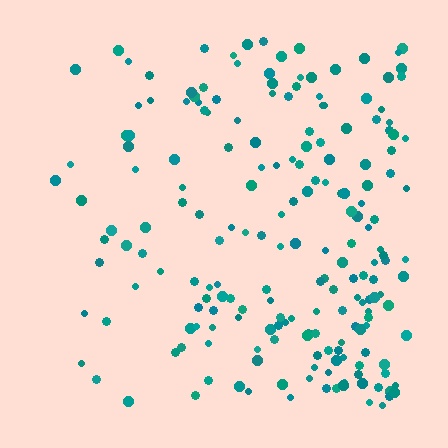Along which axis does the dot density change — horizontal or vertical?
Horizontal.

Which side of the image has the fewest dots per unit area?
The left.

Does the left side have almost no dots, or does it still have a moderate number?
Still a moderate number, just noticeably fewer than the right.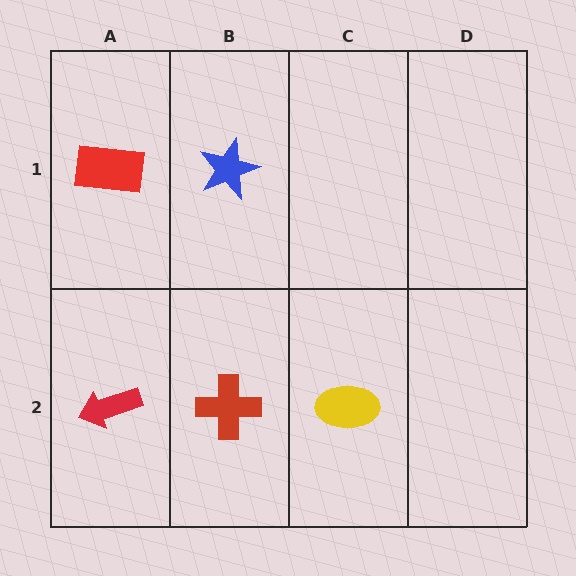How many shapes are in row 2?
3 shapes.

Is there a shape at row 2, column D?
No, that cell is empty.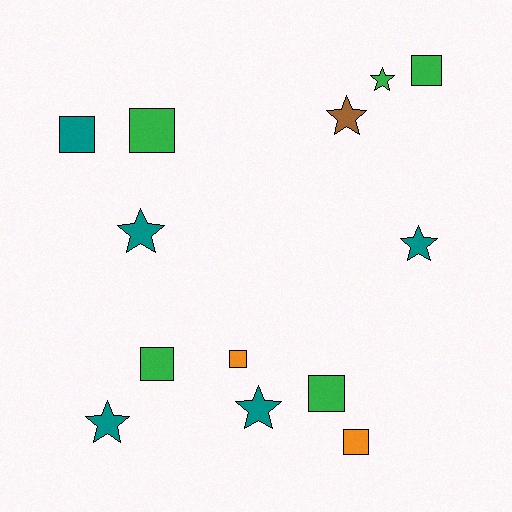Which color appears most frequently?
Green, with 5 objects.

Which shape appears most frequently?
Square, with 7 objects.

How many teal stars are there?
There are 4 teal stars.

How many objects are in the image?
There are 13 objects.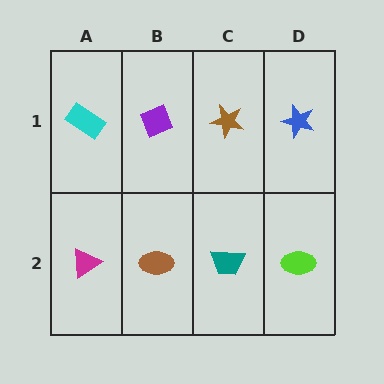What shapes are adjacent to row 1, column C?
A teal trapezoid (row 2, column C), a purple diamond (row 1, column B), a blue star (row 1, column D).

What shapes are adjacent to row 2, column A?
A cyan rectangle (row 1, column A), a brown ellipse (row 2, column B).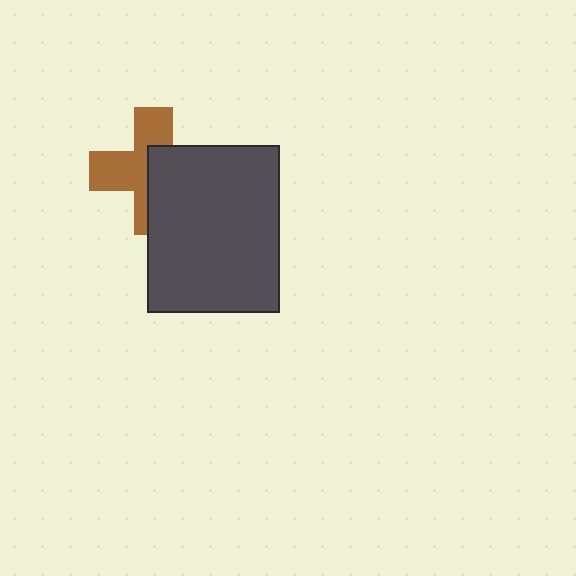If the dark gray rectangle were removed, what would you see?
You would see the complete brown cross.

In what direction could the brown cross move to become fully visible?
The brown cross could move left. That would shift it out from behind the dark gray rectangle entirely.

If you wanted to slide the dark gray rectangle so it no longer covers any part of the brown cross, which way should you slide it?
Slide it right — that is the most direct way to separate the two shapes.